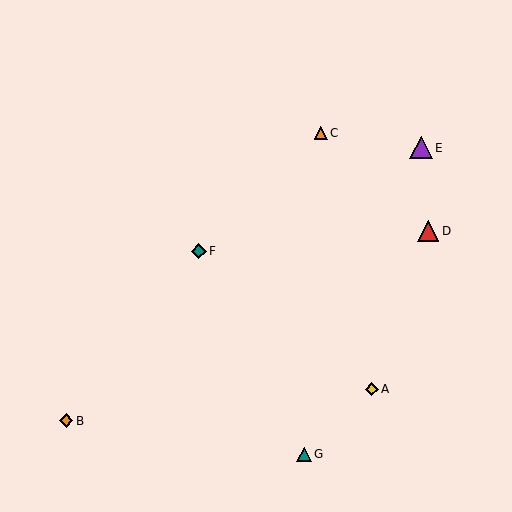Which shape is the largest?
The purple triangle (labeled E) is the largest.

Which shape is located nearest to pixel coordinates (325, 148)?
The orange triangle (labeled C) at (321, 133) is nearest to that location.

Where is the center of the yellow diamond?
The center of the yellow diamond is at (372, 389).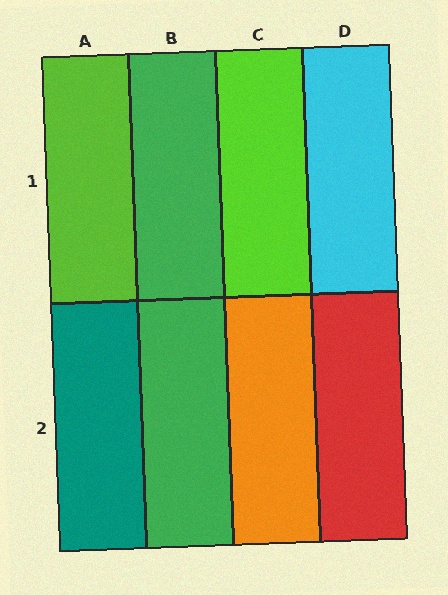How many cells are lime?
2 cells are lime.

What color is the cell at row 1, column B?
Green.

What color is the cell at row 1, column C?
Lime.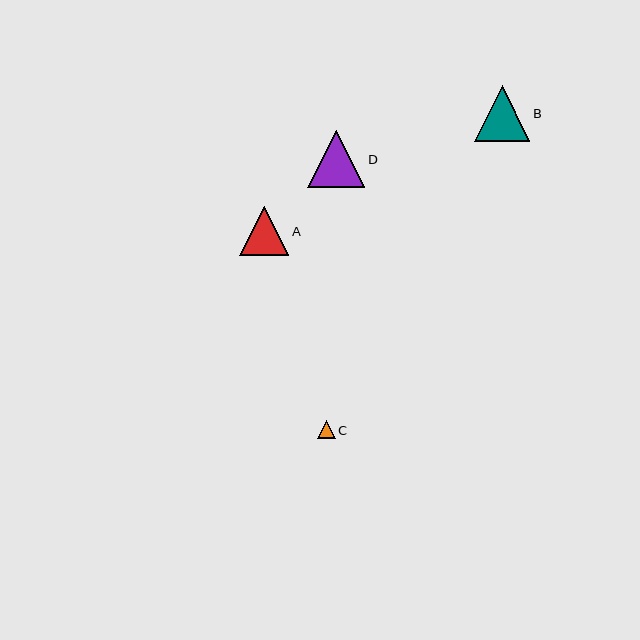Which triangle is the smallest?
Triangle C is the smallest with a size of approximately 18 pixels.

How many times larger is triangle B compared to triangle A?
Triangle B is approximately 1.1 times the size of triangle A.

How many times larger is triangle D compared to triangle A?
Triangle D is approximately 1.2 times the size of triangle A.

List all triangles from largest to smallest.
From largest to smallest: D, B, A, C.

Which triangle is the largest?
Triangle D is the largest with a size of approximately 57 pixels.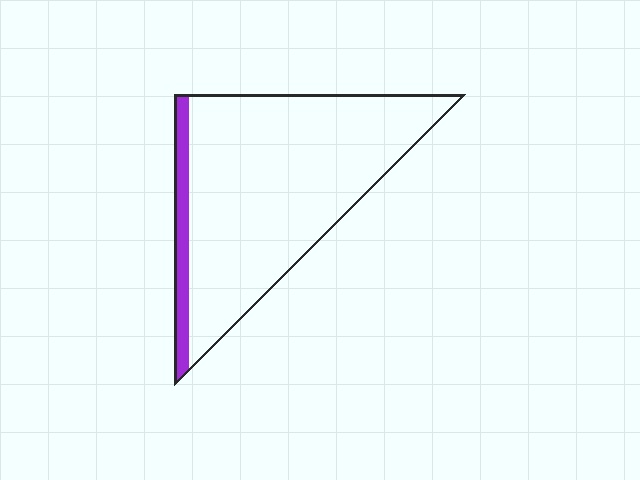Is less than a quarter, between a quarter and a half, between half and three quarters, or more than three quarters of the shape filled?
Less than a quarter.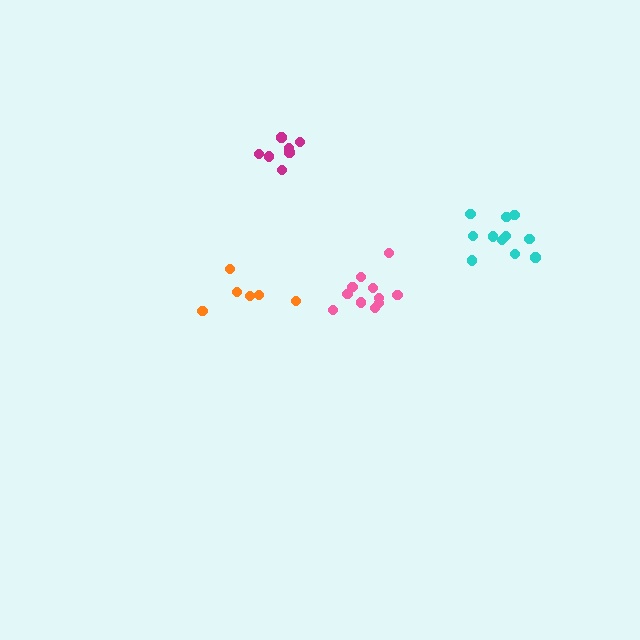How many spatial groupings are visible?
There are 4 spatial groupings.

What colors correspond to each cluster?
The clusters are colored: pink, cyan, magenta, orange.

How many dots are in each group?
Group 1: 11 dots, Group 2: 11 dots, Group 3: 7 dots, Group 4: 6 dots (35 total).